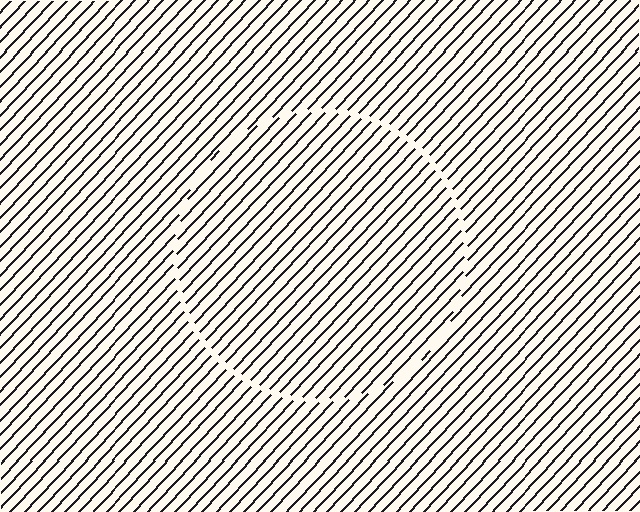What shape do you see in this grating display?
An illusory circle. The interior of the shape contains the same grating, shifted by half a period — the contour is defined by the phase discontinuity where line-ends from the inner and outer gratings abut.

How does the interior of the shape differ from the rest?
The interior of the shape contains the same grating, shifted by half a period — the contour is defined by the phase discontinuity where line-ends from the inner and outer gratings abut.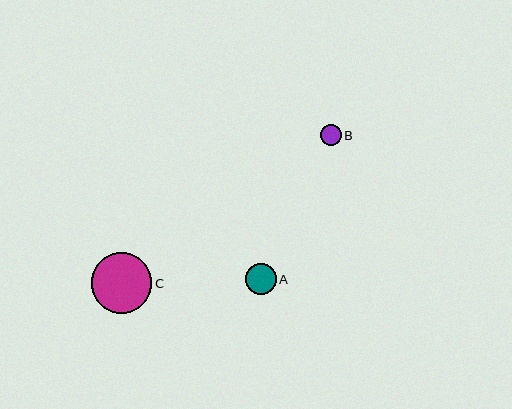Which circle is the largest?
Circle C is the largest with a size of approximately 60 pixels.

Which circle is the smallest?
Circle B is the smallest with a size of approximately 21 pixels.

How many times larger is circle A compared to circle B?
Circle A is approximately 1.5 times the size of circle B.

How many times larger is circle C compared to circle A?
Circle C is approximately 2.0 times the size of circle A.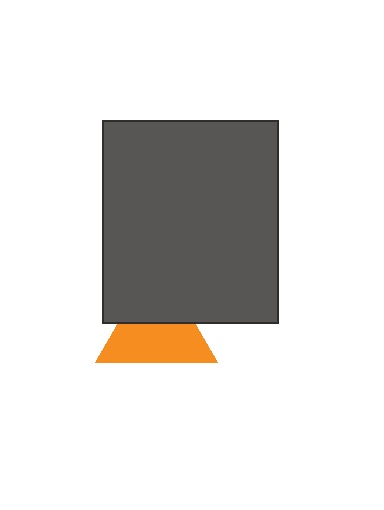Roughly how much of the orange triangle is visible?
About half of it is visible (roughly 61%).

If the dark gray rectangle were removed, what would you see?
You would see the complete orange triangle.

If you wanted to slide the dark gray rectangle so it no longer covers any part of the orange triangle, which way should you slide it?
Slide it up — that is the most direct way to separate the two shapes.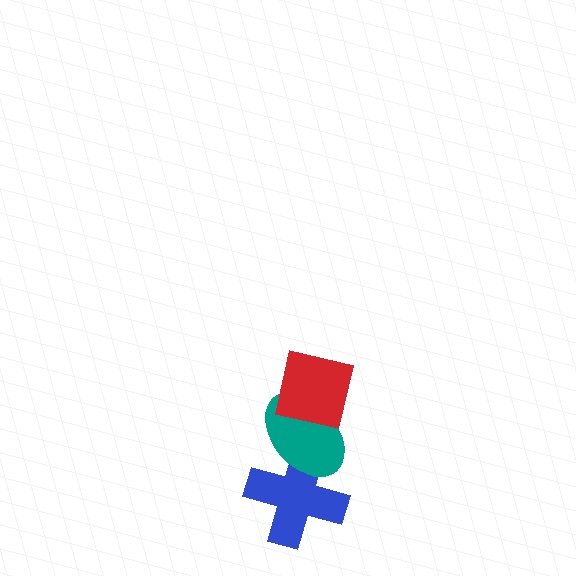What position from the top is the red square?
The red square is 1st from the top.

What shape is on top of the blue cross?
The teal ellipse is on top of the blue cross.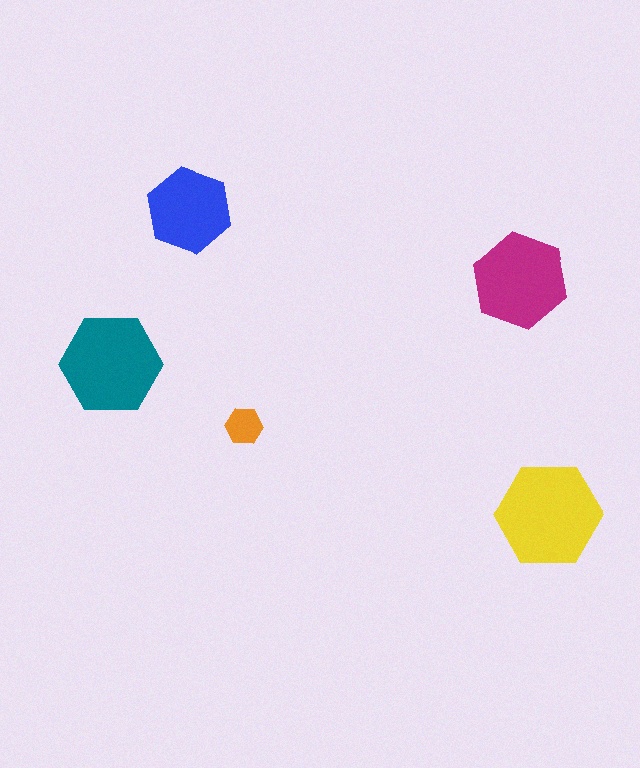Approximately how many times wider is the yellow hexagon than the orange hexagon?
About 3 times wider.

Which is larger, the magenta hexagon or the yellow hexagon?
The yellow one.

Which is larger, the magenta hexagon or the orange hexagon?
The magenta one.